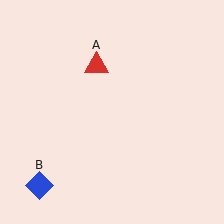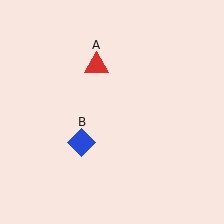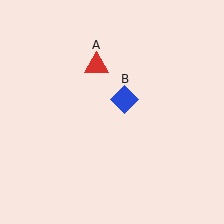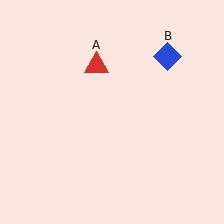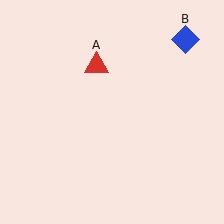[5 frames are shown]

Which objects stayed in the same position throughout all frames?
Red triangle (object A) remained stationary.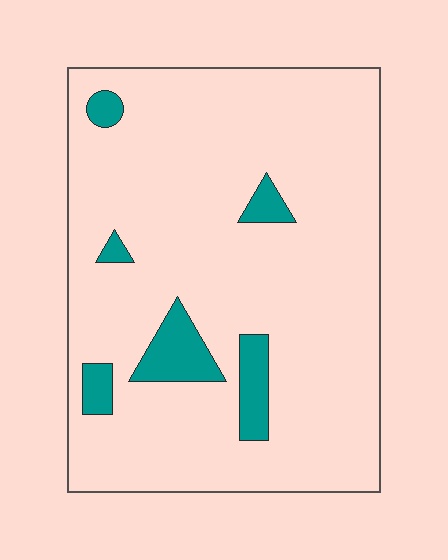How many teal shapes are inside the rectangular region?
6.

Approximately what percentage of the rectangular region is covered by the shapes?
Approximately 10%.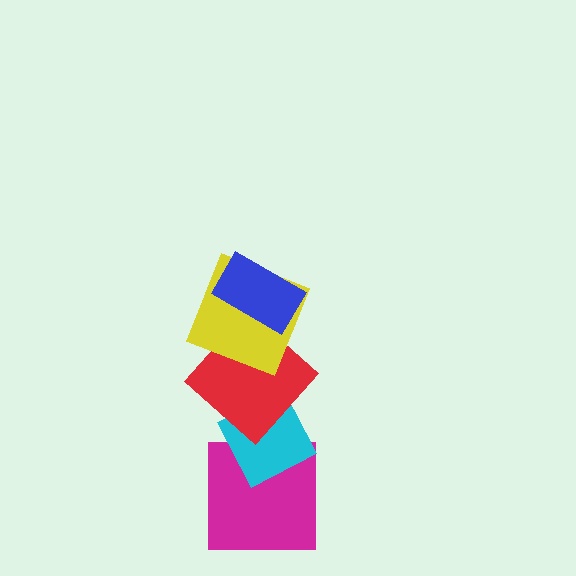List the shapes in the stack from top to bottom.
From top to bottom: the blue rectangle, the yellow square, the red diamond, the cyan diamond, the magenta square.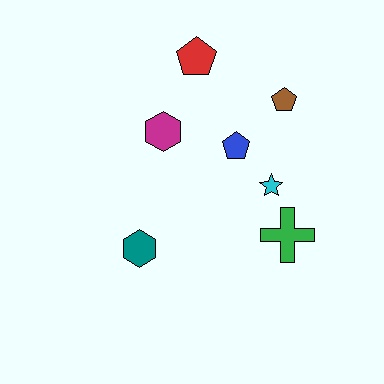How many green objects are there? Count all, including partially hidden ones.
There is 1 green object.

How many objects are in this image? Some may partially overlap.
There are 7 objects.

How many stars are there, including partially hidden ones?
There is 1 star.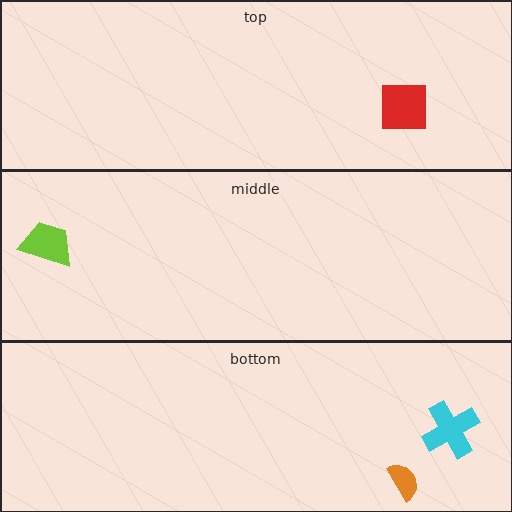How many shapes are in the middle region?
1.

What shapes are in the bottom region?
The cyan cross, the orange semicircle.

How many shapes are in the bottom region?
2.